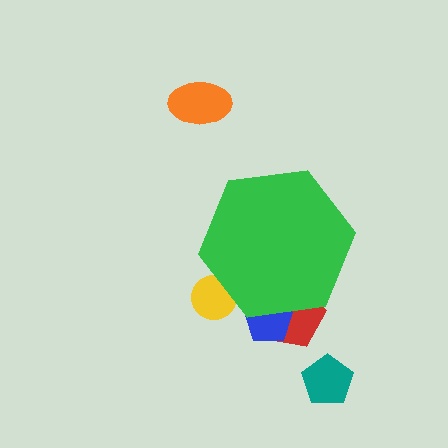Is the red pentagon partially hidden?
Yes, the red pentagon is partially hidden behind the green hexagon.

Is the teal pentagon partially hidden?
No, the teal pentagon is fully visible.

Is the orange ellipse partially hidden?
No, the orange ellipse is fully visible.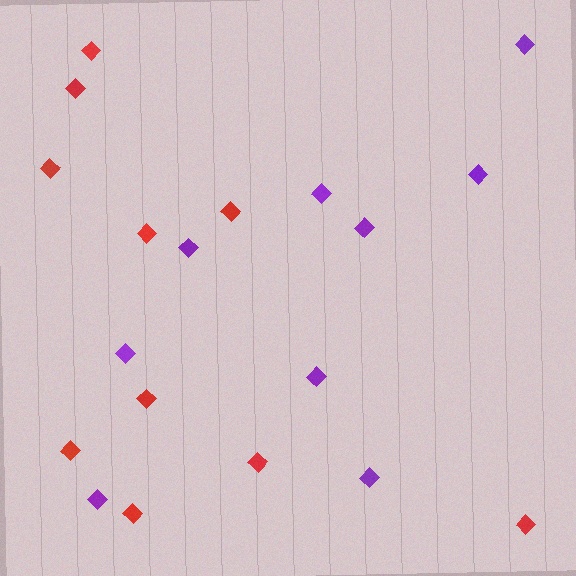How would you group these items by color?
There are 2 groups: one group of red diamonds (10) and one group of purple diamonds (9).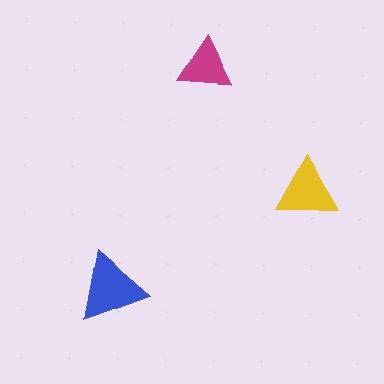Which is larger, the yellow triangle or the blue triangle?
The blue one.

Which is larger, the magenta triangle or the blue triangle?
The blue one.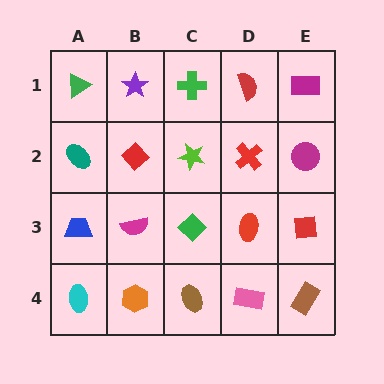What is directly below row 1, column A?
A teal ellipse.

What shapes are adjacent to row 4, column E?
A red square (row 3, column E), a pink rectangle (row 4, column D).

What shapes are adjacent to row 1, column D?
A red cross (row 2, column D), a green cross (row 1, column C), a magenta rectangle (row 1, column E).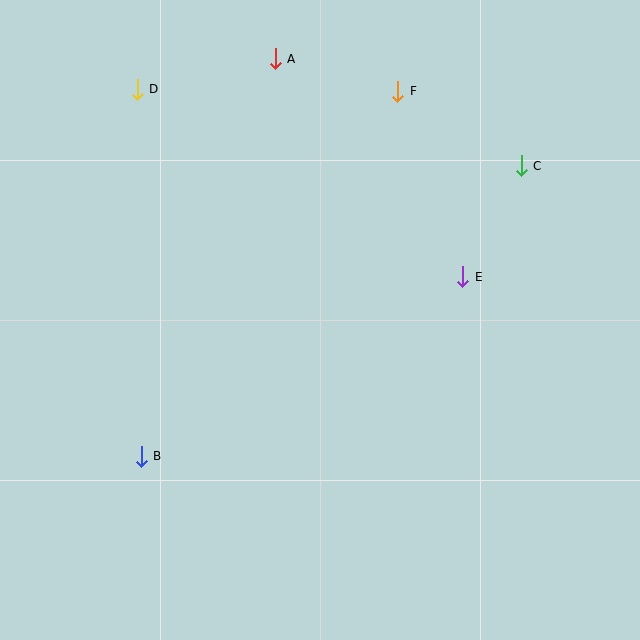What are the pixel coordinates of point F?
Point F is at (398, 91).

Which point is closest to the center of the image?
Point E at (463, 277) is closest to the center.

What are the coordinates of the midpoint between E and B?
The midpoint between E and B is at (302, 367).